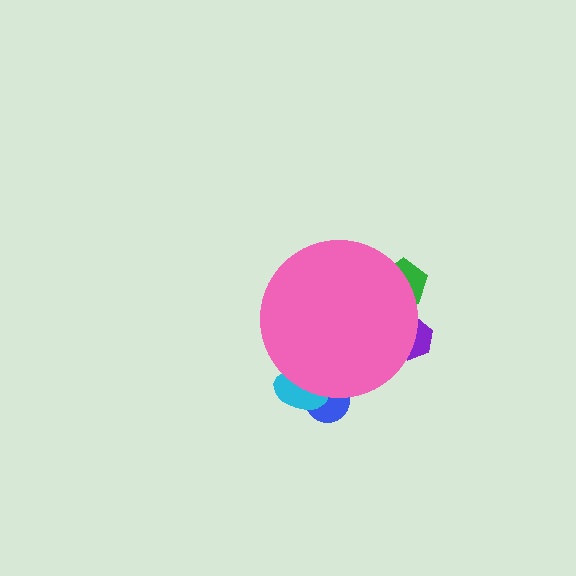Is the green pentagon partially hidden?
Yes, the green pentagon is partially hidden behind the pink circle.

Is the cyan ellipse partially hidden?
Yes, the cyan ellipse is partially hidden behind the pink circle.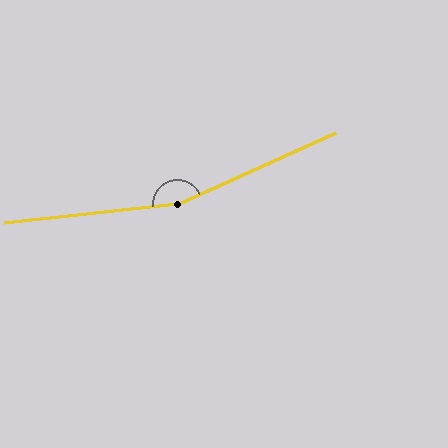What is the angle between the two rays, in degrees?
Approximately 162 degrees.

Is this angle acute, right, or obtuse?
It is obtuse.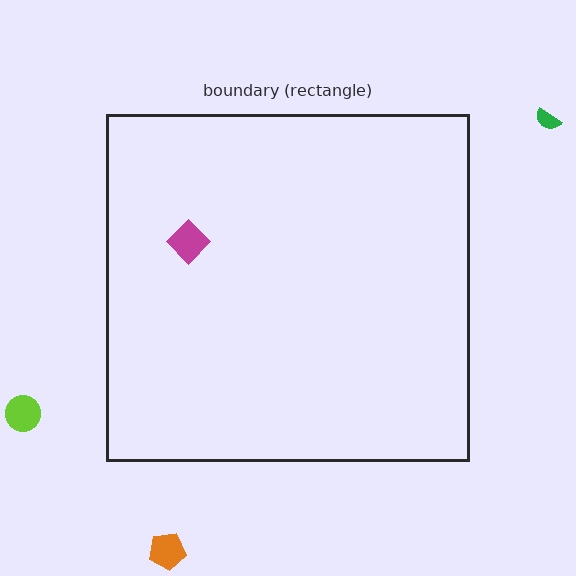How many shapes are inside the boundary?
1 inside, 3 outside.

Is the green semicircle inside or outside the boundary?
Outside.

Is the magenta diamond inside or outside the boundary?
Inside.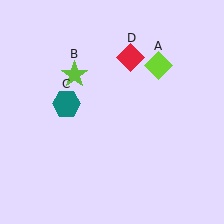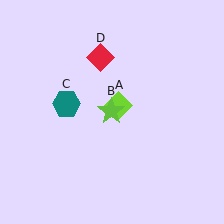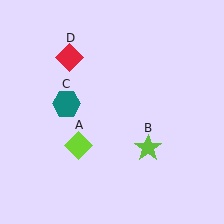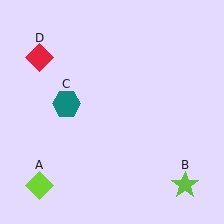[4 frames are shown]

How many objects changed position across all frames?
3 objects changed position: lime diamond (object A), lime star (object B), red diamond (object D).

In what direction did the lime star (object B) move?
The lime star (object B) moved down and to the right.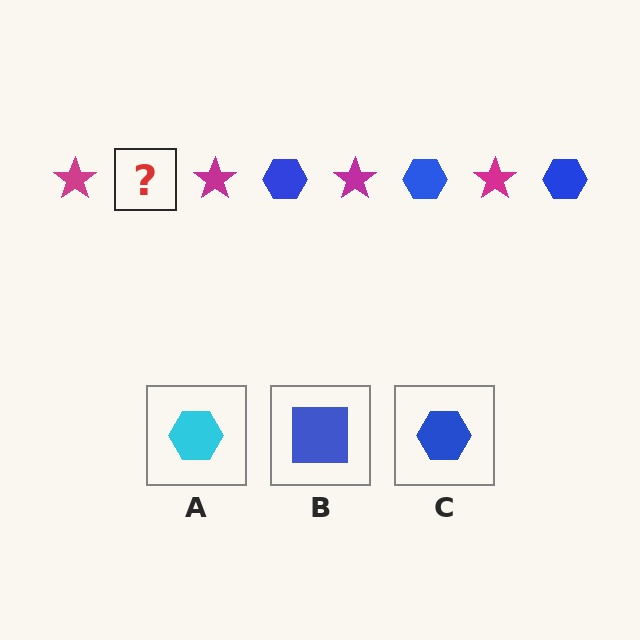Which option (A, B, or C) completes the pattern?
C.